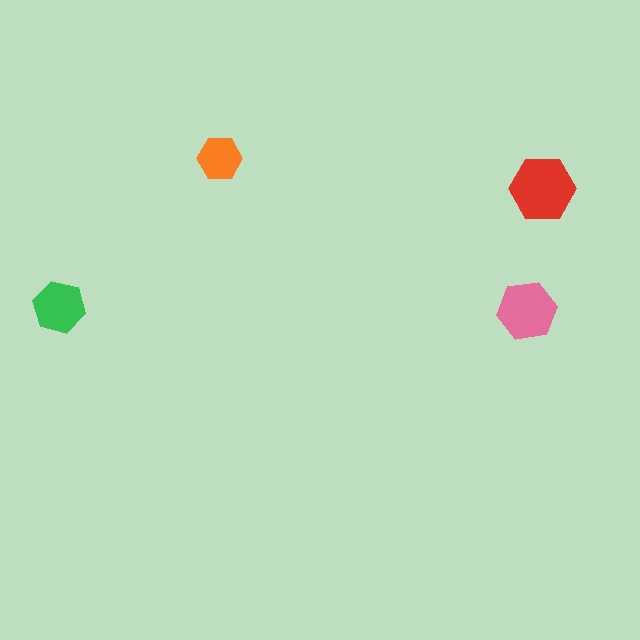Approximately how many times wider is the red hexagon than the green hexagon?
About 1.5 times wider.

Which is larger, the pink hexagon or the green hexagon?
The pink one.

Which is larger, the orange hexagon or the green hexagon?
The green one.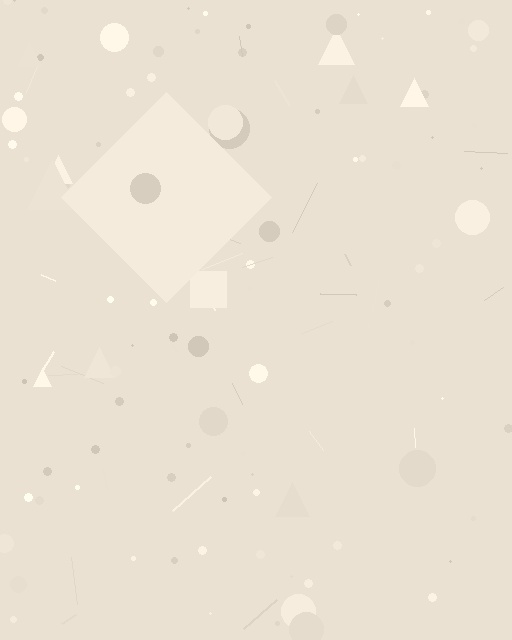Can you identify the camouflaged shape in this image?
The camouflaged shape is a diamond.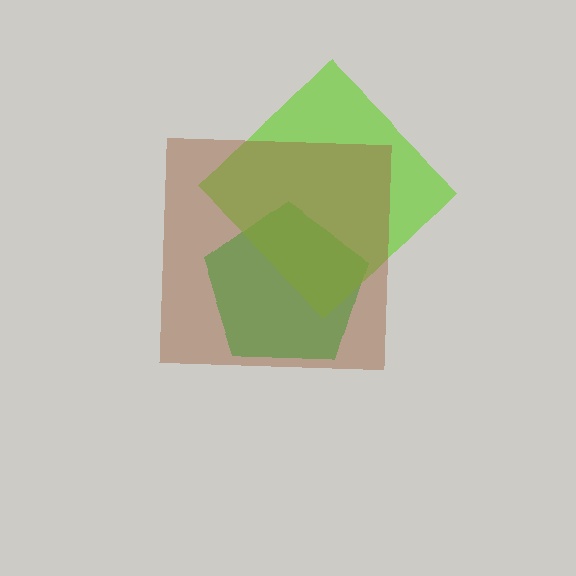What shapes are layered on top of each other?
The layered shapes are: a green pentagon, a lime diamond, a brown square.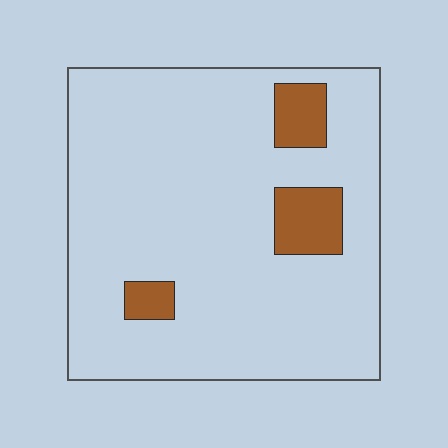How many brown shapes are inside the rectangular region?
3.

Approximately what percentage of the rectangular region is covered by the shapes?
Approximately 10%.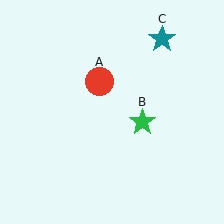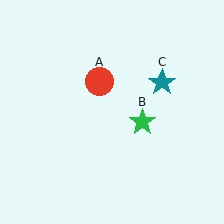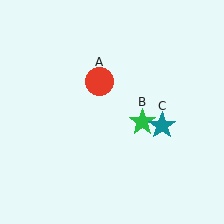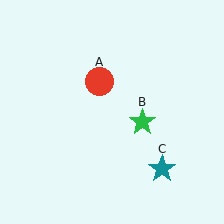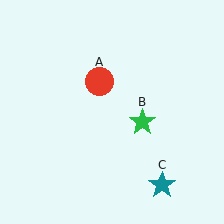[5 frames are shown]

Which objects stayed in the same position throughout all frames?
Red circle (object A) and green star (object B) remained stationary.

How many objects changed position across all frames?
1 object changed position: teal star (object C).